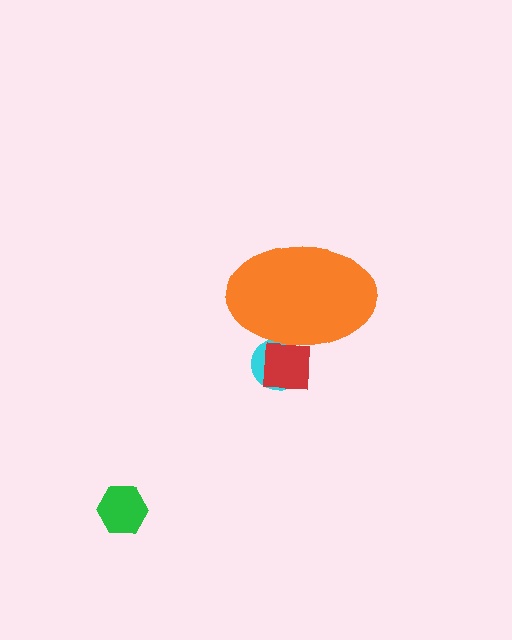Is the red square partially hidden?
Yes, the red square is partially hidden behind the orange ellipse.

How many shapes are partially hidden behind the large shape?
2 shapes are partially hidden.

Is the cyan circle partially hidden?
Yes, the cyan circle is partially hidden behind the orange ellipse.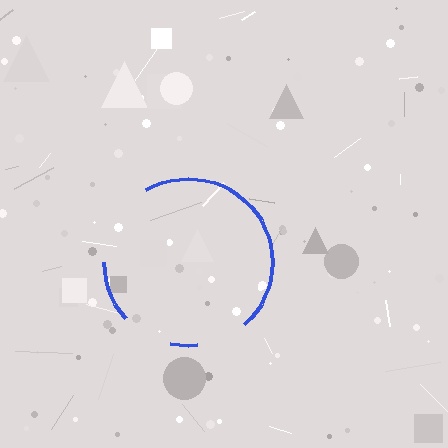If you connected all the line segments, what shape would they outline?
They would outline a circle.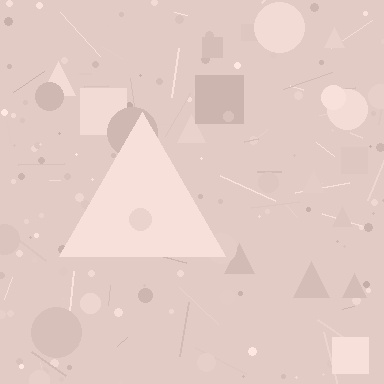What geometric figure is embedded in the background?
A triangle is embedded in the background.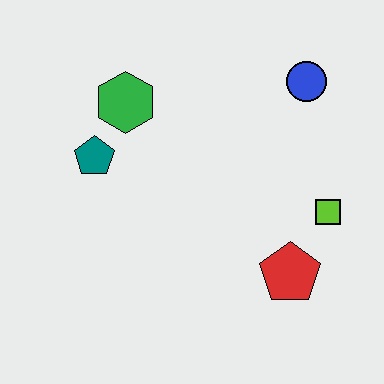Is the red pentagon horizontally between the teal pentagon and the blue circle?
Yes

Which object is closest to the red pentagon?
The lime square is closest to the red pentagon.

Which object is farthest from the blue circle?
The teal pentagon is farthest from the blue circle.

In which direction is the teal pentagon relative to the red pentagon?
The teal pentagon is to the left of the red pentagon.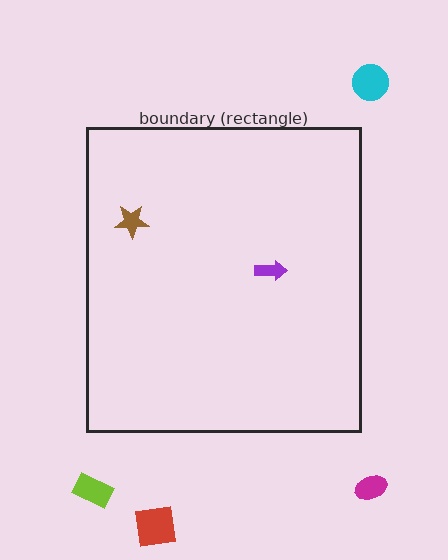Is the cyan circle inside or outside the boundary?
Outside.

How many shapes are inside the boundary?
2 inside, 4 outside.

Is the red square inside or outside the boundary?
Outside.